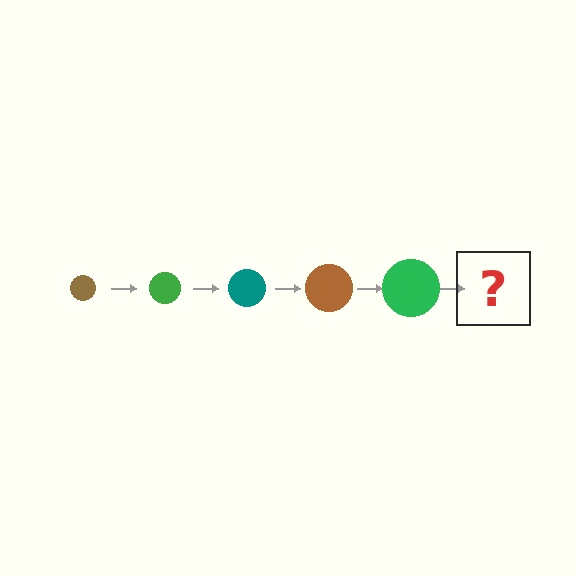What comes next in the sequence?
The next element should be a teal circle, larger than the previous one.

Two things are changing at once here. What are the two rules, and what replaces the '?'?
The two rules are that the circle grows larger each step and the color cycles through brown, green, and teal. The '?' should be a teal circle, larger than the previous one.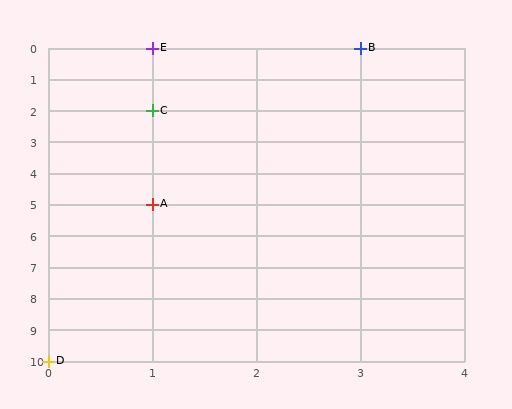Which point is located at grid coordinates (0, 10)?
Point D is at (0, 10).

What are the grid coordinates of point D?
Point D is at grid coordinates (0, 10).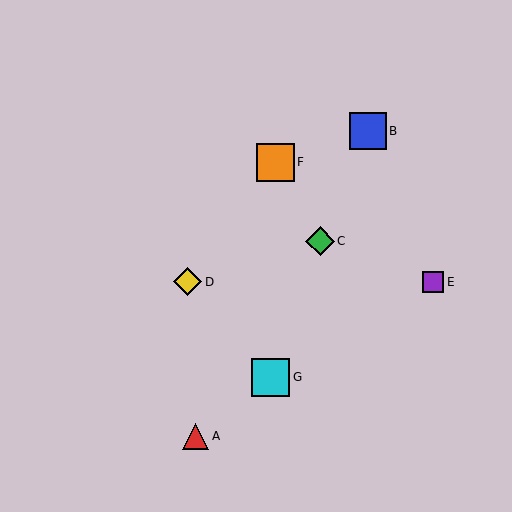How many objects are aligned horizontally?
2 objects (D, E) are aligned horizontally.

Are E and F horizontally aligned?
No, E is at y≈282 and F is at y≈162.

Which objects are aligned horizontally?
Objects D, E are aligned horizontally.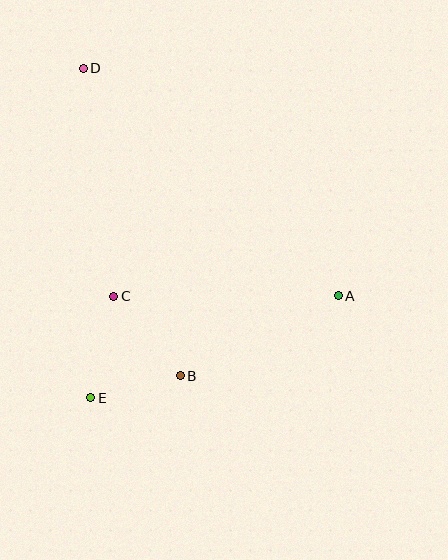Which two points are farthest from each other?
Points A and D are farthest from each other.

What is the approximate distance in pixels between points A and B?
The distance between A and B is approximately 177 pixels.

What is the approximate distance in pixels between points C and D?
The distance between C and D is approximately 230 pixels.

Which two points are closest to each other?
Points B and E are closest to each other.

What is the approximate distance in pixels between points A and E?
The distance between A and E is approximately 268 pixels.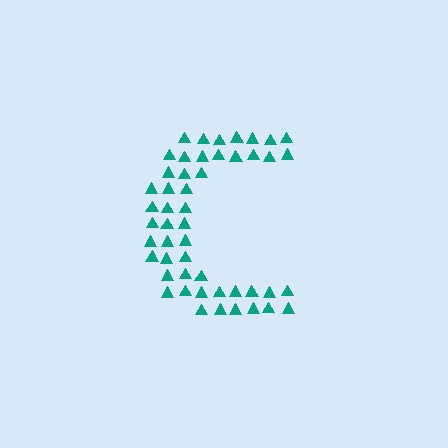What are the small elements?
The small elements are triangles.